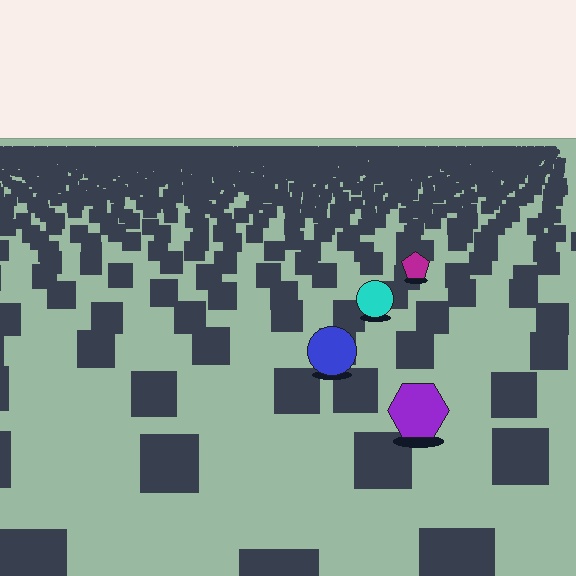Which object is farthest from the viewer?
The magenta pentagon is farthest from the viewer. It appears smaller and the ground texture around it is denser.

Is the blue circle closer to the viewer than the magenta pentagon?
Yes. The blue circle is closer — you can tell from the texture gradient: the ground texture is coarser near it.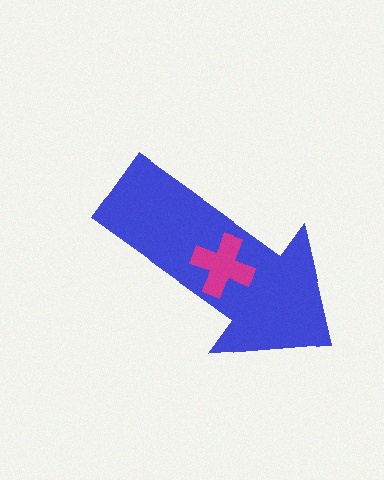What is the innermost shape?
The magenta cross.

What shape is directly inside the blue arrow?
The magenta cross.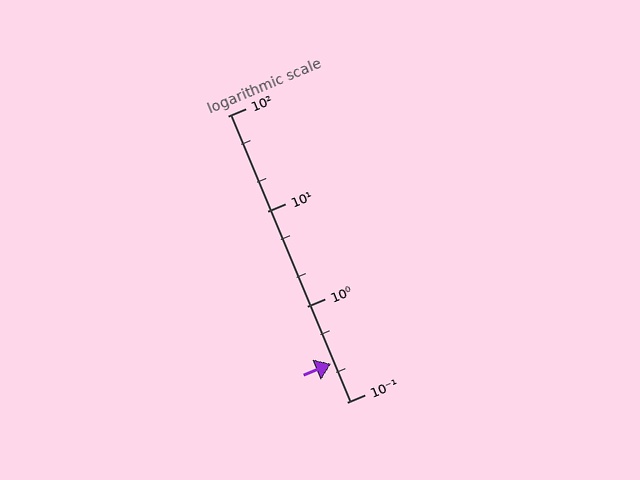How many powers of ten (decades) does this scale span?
The scale spans 3 decades, from 0.1 to 100.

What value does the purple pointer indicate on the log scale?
The pointer indicates approximately 0.25.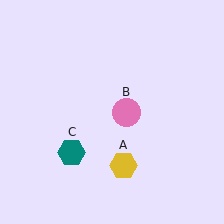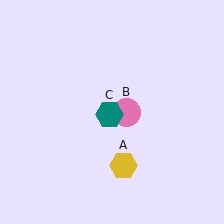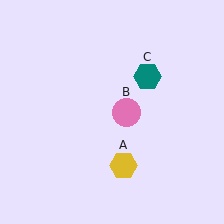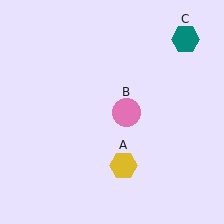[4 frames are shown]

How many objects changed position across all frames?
1 object changed position: teal hexagon (object C).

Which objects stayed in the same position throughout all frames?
Yellow hexagon (object A) and pink circle (object B) remained stationary.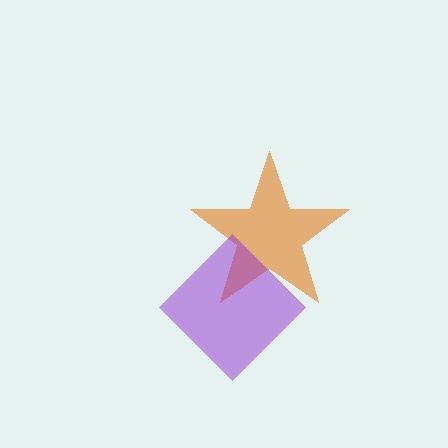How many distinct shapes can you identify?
There are 2 distinct shapes: an orange star, a purple diamond.